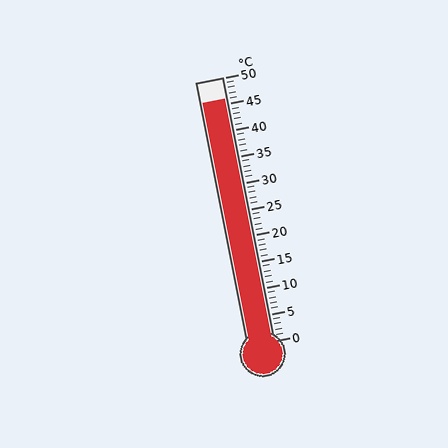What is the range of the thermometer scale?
The thermometer scale ranges from 0°C to 50°C.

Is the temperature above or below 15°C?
The temperature is above 15°C.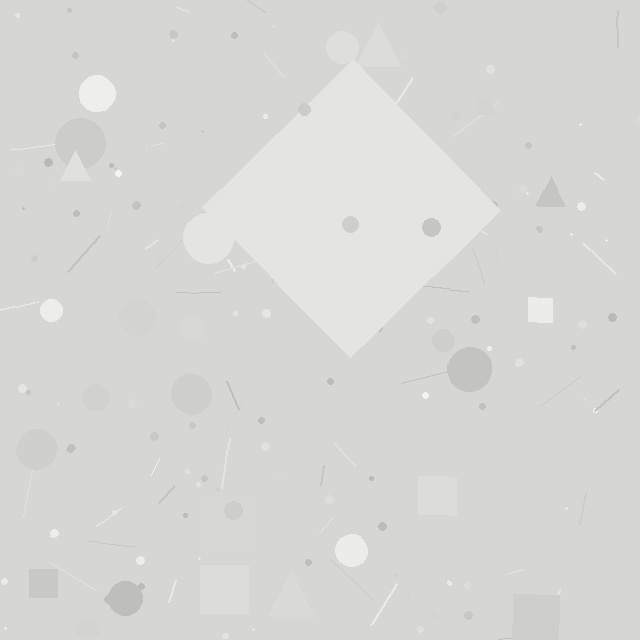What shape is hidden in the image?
A diamond is hidden in the image.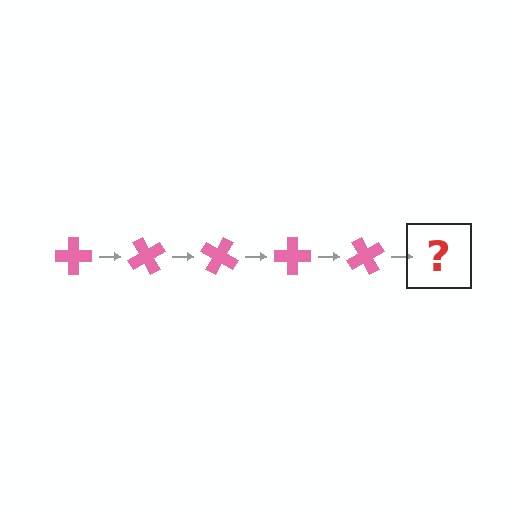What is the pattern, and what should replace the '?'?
The pattern is that the cross rotates 60 degrees each step. The '?' should be a pink cross rotated 300 degrees.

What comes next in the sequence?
The next element should be a pink cross rotated 300 degrees.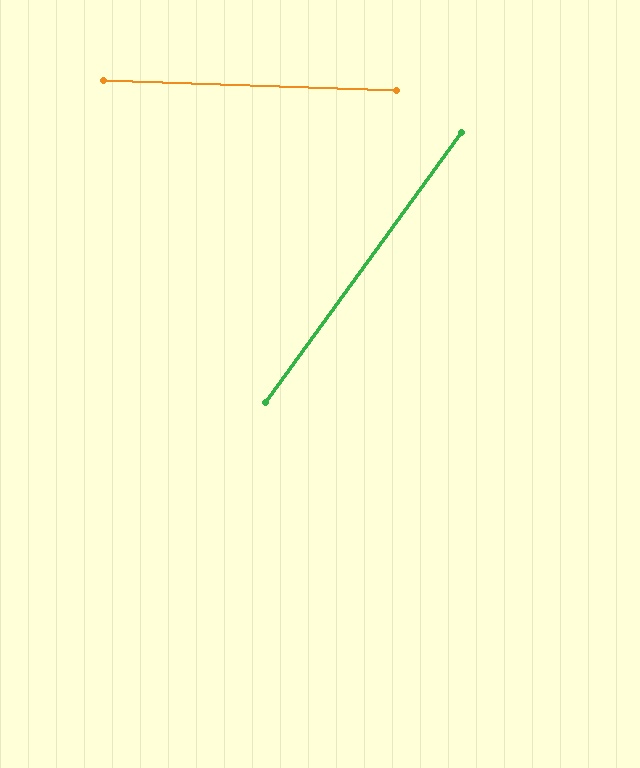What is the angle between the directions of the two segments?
Approximately 56 degrees.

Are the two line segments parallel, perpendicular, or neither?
Neither parallel nor perpendicular — they differ by about 56°.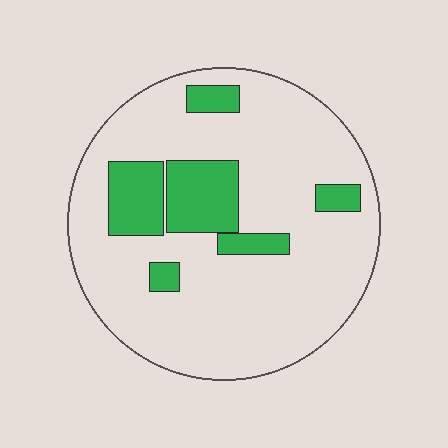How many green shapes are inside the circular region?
6.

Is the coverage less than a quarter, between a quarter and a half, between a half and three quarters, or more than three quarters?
Less than a quarter.